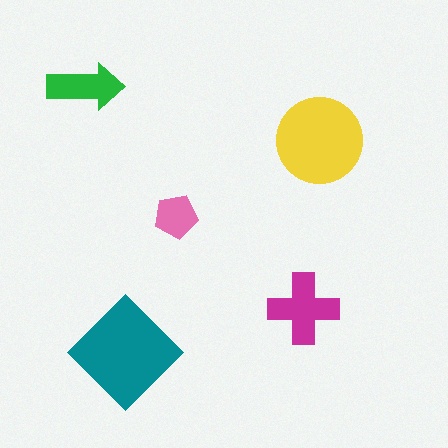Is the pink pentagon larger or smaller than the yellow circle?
Smaller.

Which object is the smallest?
The pink pentagon.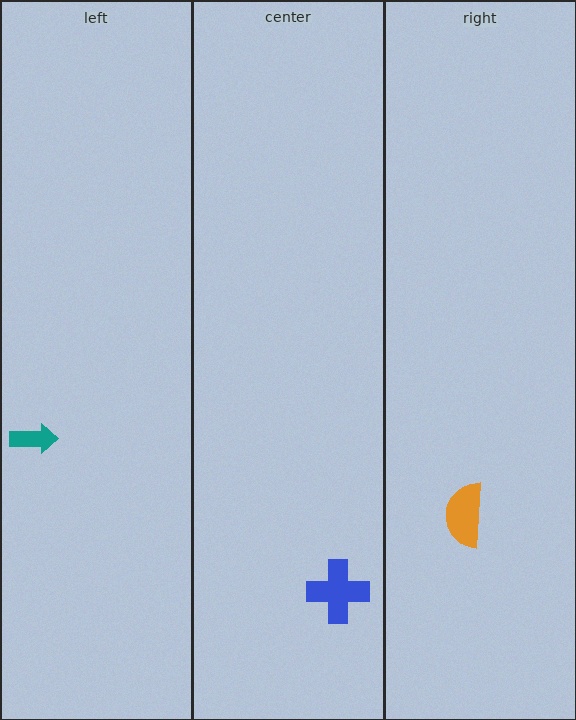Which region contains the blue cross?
The center region.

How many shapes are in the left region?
1.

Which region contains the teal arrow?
The left region.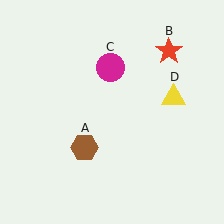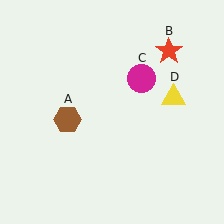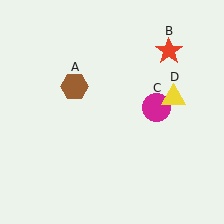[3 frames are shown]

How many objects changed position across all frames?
2 objects changed position: brown hexagon (object A), magenta circle (object C).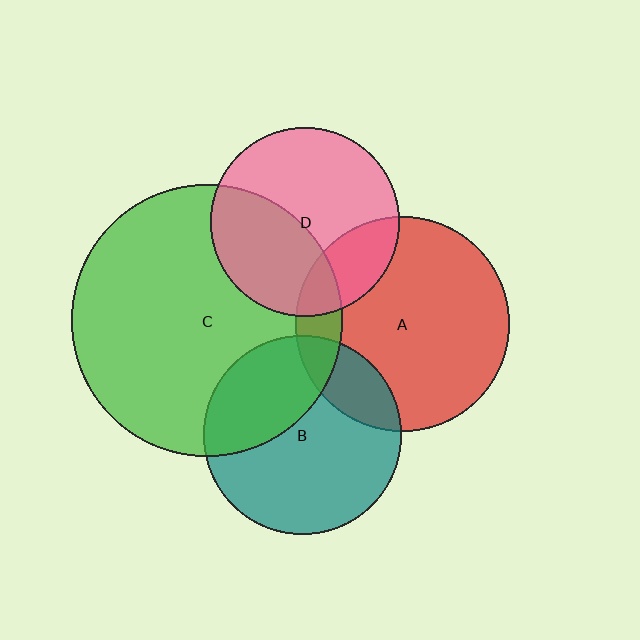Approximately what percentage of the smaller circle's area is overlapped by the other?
Approximately 15%.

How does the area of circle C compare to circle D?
Approximately 2.1 times.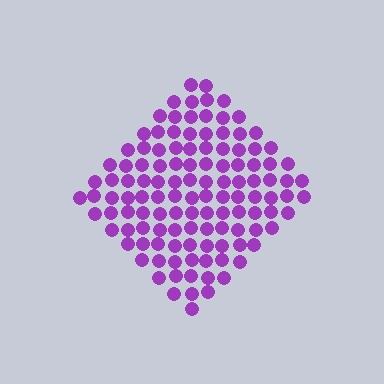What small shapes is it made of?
It is made of small circles.